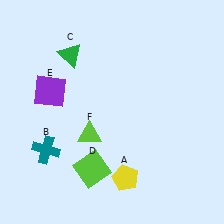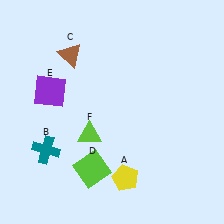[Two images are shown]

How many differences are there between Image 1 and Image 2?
There is 1 difference between the two images.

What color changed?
The triangle (C) changed from green in Image 1 to brown in Image 2.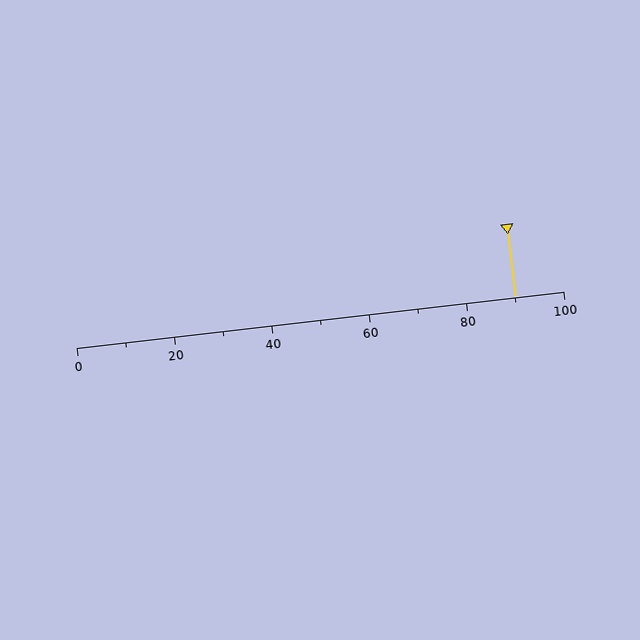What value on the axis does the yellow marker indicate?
The marker indicates approximately 90.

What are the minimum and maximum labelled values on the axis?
The axis runs from 0 to 100.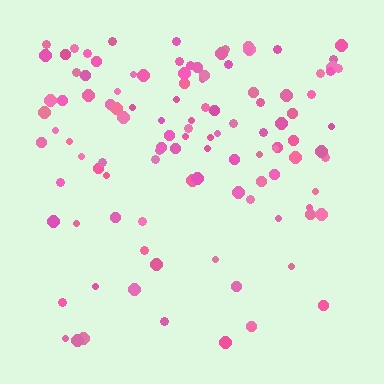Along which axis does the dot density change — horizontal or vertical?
Vertical.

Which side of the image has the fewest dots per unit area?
The bottom.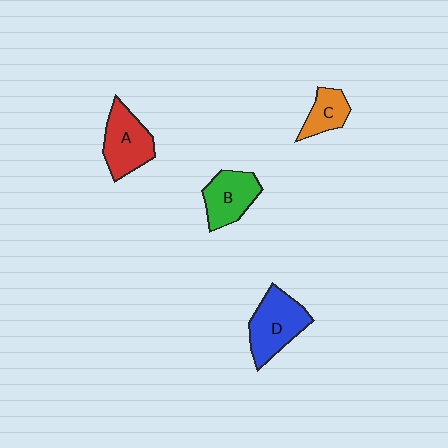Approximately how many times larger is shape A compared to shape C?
Approximately 1.7 times.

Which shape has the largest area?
Shape D (blue).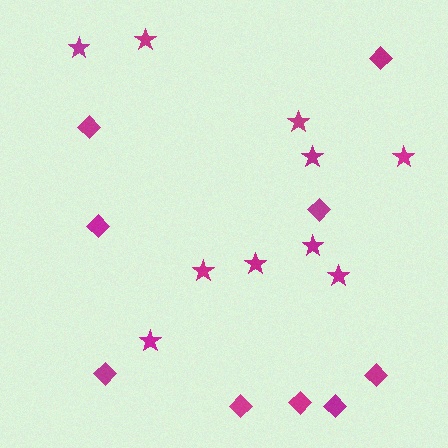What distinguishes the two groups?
There are 2 groups: one group of stars (10) and one group of diamonds (9).